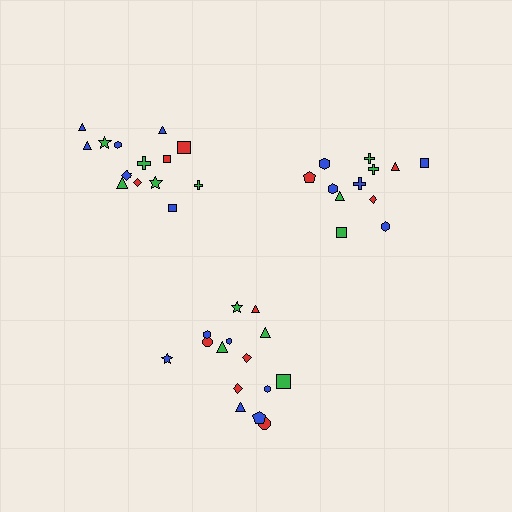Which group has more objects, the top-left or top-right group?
The top-left group.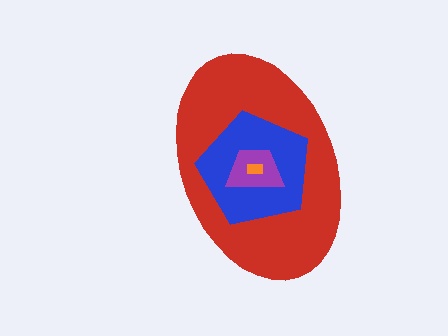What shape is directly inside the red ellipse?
The blue pentagon.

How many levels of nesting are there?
4.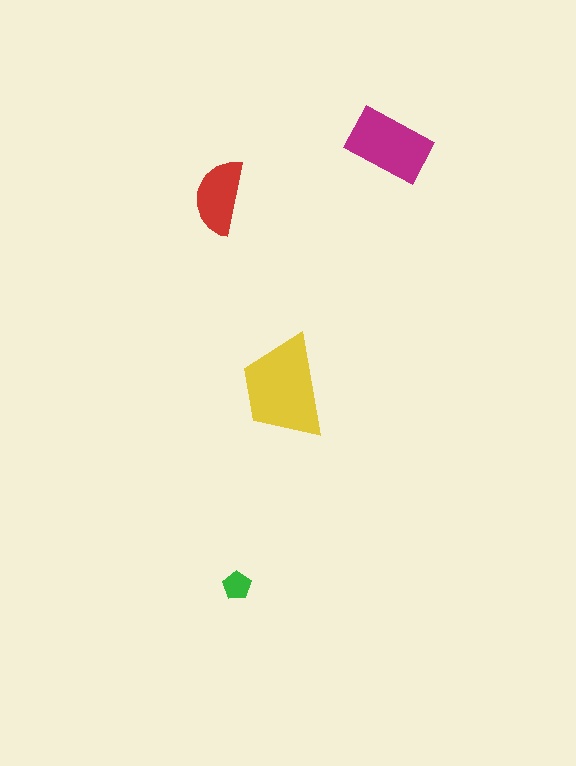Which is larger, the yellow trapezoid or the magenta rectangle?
The yellow trapezoid.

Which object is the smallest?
The green pentagon.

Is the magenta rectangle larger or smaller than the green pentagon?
Larger.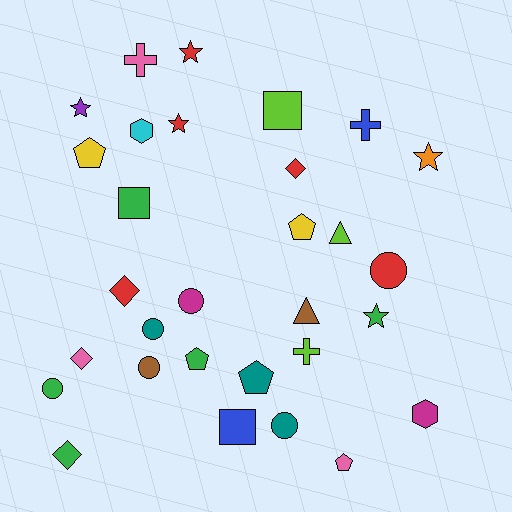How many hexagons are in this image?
There are 2 hexagons.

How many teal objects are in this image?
There are 3 teal objects.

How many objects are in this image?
There are 30 objects.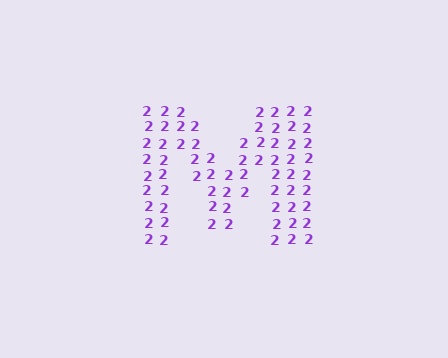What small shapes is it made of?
It is made of small digit 2's.